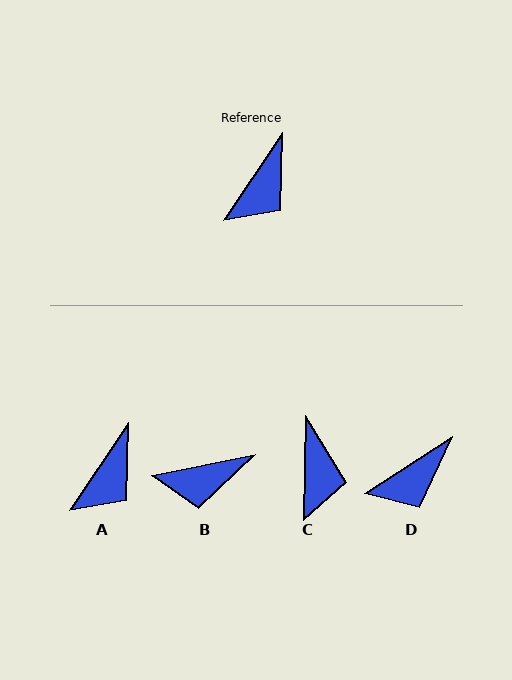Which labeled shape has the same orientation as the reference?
A.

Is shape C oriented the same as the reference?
No, it is off by about 33 degrees.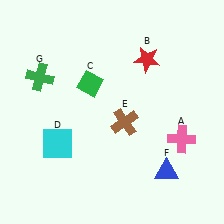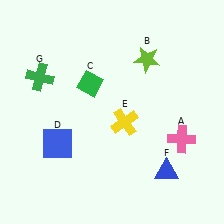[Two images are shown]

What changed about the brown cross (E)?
In Image 1, E is brown. In Image 2, it changed to yellow.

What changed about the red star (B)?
In Image 1, B is red. In Image 2, it changed to lime.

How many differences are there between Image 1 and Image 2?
There are 3 differences between the two images.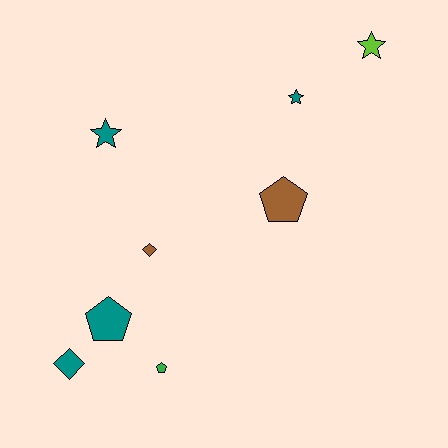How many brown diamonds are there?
There is 1 brown diamond.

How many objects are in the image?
There are 8 objects.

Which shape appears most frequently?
Pentagon, with 3 objects.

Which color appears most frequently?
Teal, with 4 objects.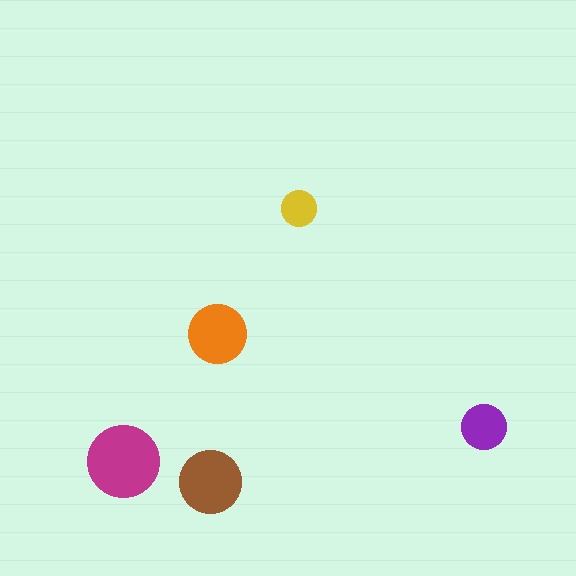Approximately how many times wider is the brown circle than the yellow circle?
About 2 times wider.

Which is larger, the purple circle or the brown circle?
The brown one.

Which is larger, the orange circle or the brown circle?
The brown one.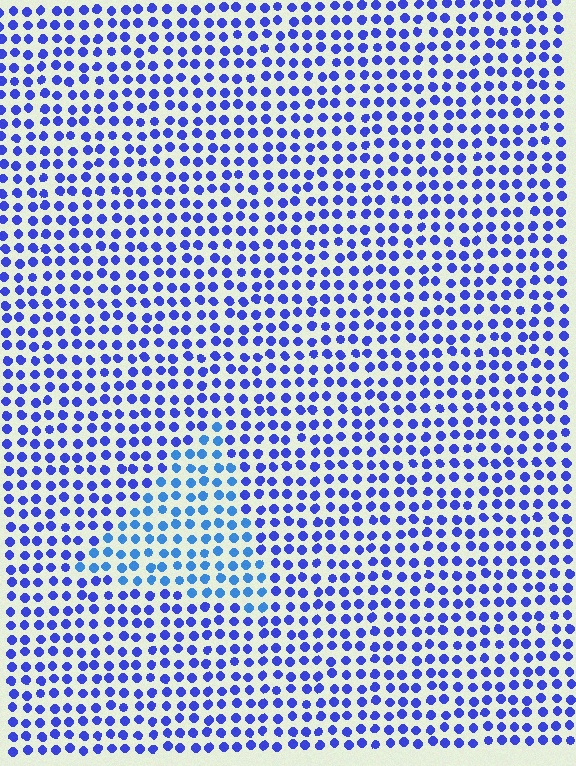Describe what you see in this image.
The image is filled with small blue elements in a uniform arrangement. A triangle-shaped region is visible where the elements are tinted to a slightly different hue, forming a subtle color boundary.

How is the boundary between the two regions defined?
The boundary is defined purely by a slight shift in hue (about 26 degrees). Spacing, size, and orientation are identical on both sides.